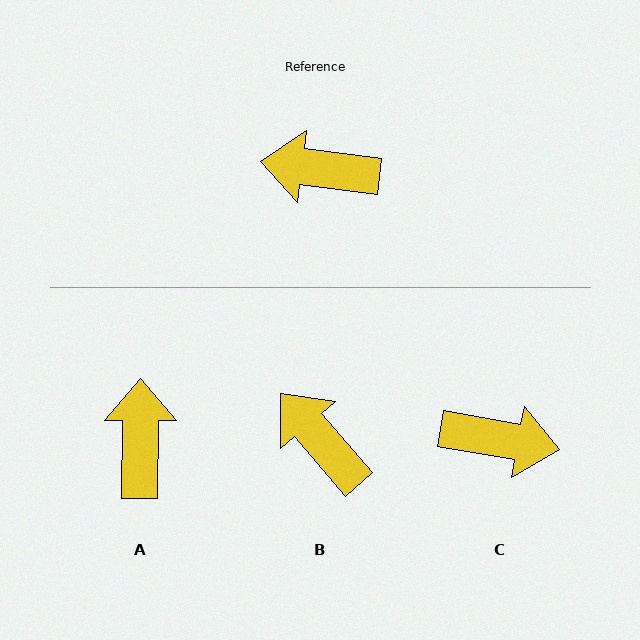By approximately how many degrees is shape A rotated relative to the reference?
Approximately 83 degrees clockwise.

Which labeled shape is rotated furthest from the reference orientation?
C, about 177 degrees away.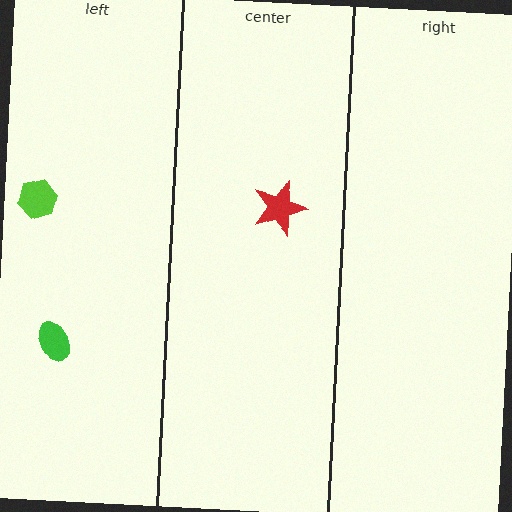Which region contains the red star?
The center region.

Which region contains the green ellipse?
The left region.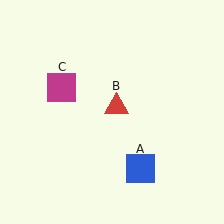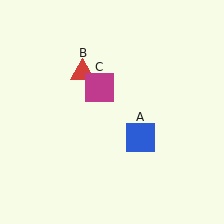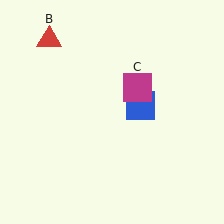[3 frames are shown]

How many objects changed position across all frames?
3 objects changed position: blue square (object A), red triangle (object B), magenta square (object C).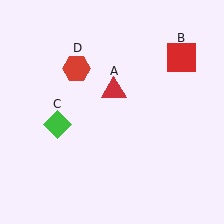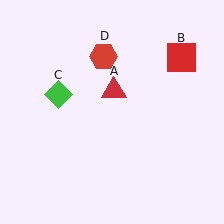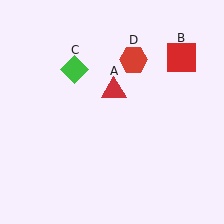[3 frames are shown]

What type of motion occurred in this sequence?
The green diamond (object C), red hexagon (object D) rotated clockwise around the center of the scene.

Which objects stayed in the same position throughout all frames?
Red triangle (object A) and red square (object B) remained stationary.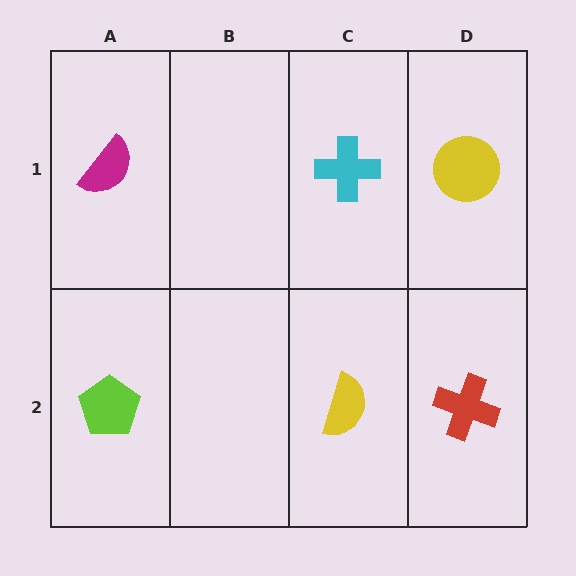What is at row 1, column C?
A cyan cross.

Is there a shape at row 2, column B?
No, that cell is empty.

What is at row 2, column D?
A red cross.